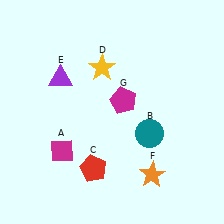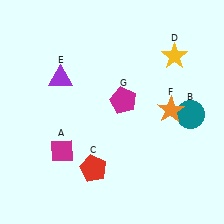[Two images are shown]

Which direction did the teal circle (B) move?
The teal circle (B) moved right.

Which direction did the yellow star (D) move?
The yellow star (D) moved right.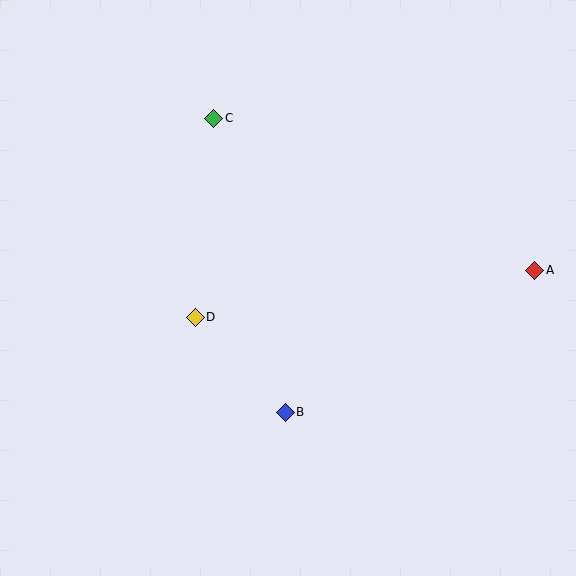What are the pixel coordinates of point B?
Point B is at (285, 412).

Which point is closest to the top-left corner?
Point C is closest to the top-left corner.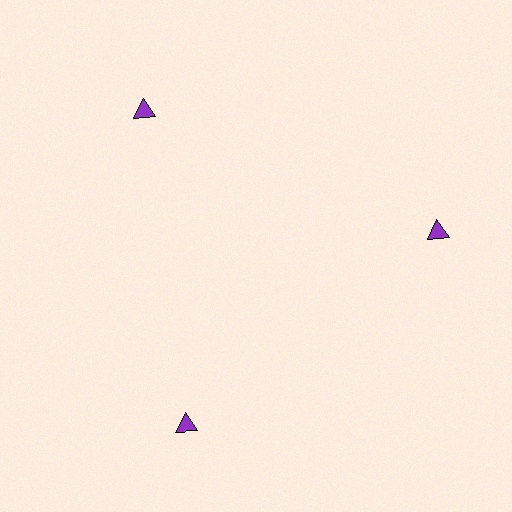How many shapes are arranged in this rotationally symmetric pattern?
There are 3 shapes, arranged in 3 groups of 1.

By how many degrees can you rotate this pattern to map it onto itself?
The pattern maps onto itself every 120 degrees of rotation.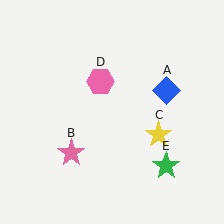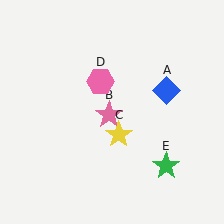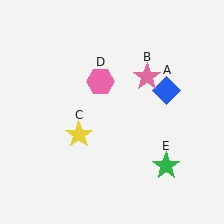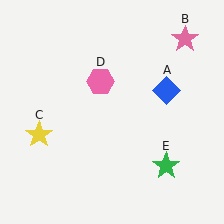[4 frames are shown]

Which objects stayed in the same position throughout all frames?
Blue diamond (object A) and pink hexagon (object D) and green star (object E) remained stationary.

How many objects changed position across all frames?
2 objects changed position: pink star (object B), yellow star (object C).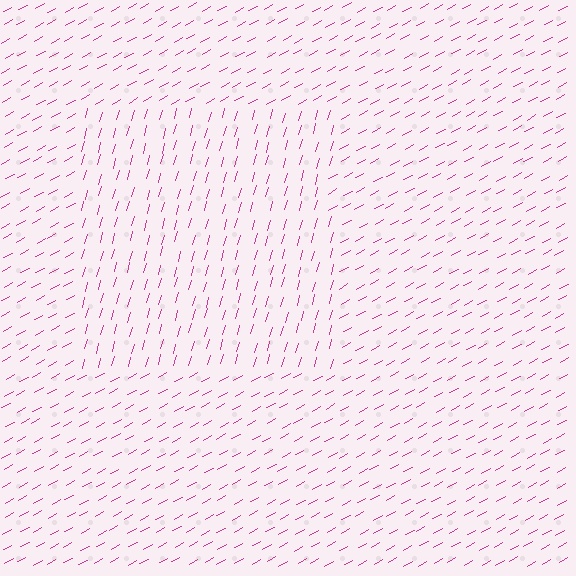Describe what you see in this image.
The image is filled with small magenta line segments. A rectangle region in the image has lines oriented differently from the surrounding lines, creating a visible texture boundary.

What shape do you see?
I see a rectangle.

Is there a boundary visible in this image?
Yes, there is a texture boundary formed by a change in line orientation.